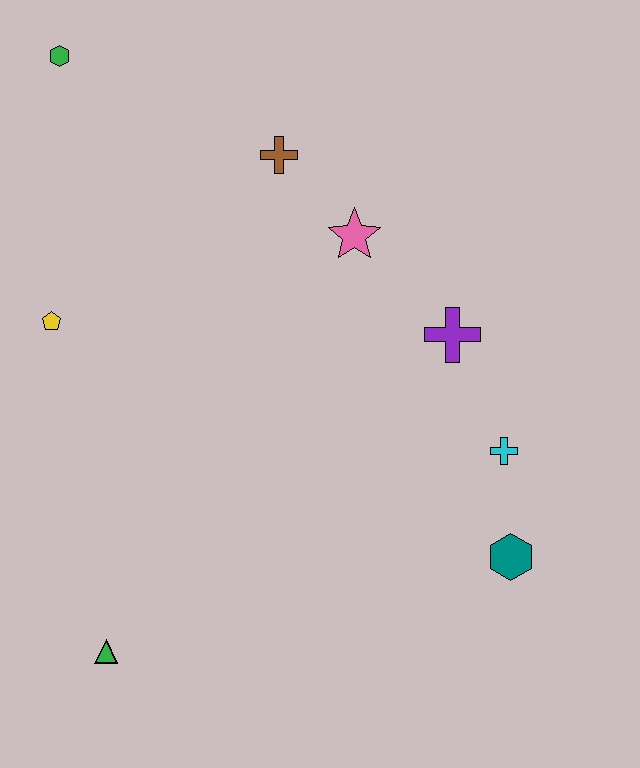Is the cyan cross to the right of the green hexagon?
Yes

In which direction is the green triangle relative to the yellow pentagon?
The green triangle is below the yellow pentagon.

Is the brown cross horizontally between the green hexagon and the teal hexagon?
Yes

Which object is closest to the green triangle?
The yellow pentagon is closest to the green triangle.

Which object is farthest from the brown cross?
The green triangle is farthest from the brown cross.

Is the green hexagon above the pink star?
Yes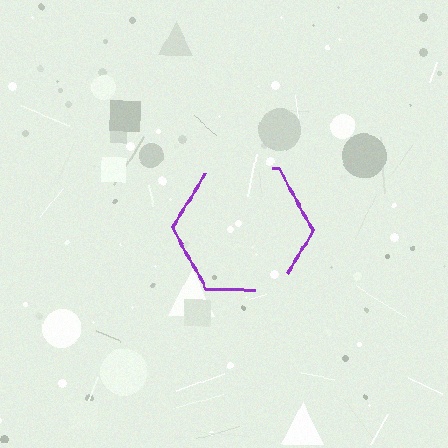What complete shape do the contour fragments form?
The contour fragments form a hexagon.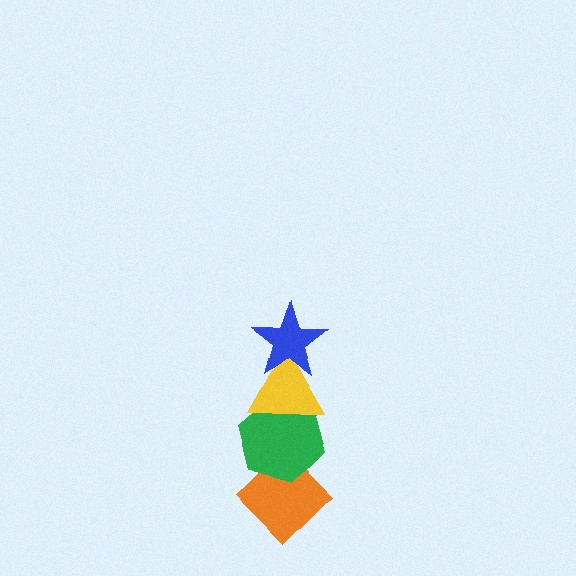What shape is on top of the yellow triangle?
The blue star is on top of the yellow triangle.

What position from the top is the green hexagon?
The green hexagon is 3rd from the top.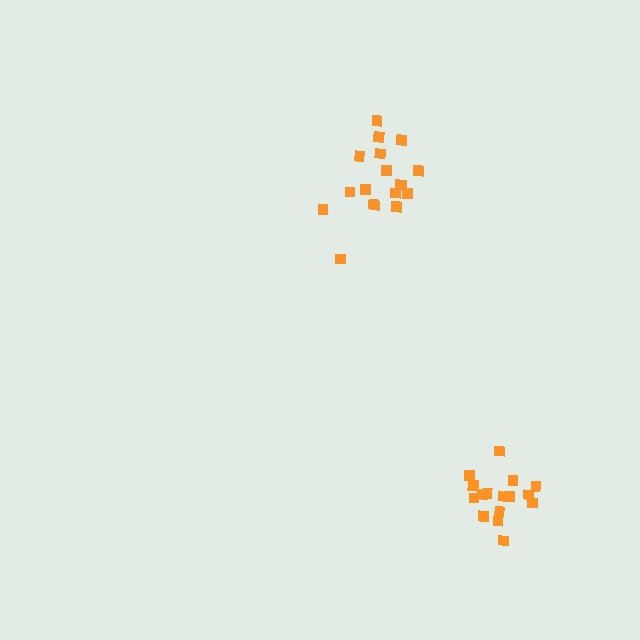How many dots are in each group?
Group 1: 18 dots, Group 2: 16 dots (34 total).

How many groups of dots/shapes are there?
There are 2 groups.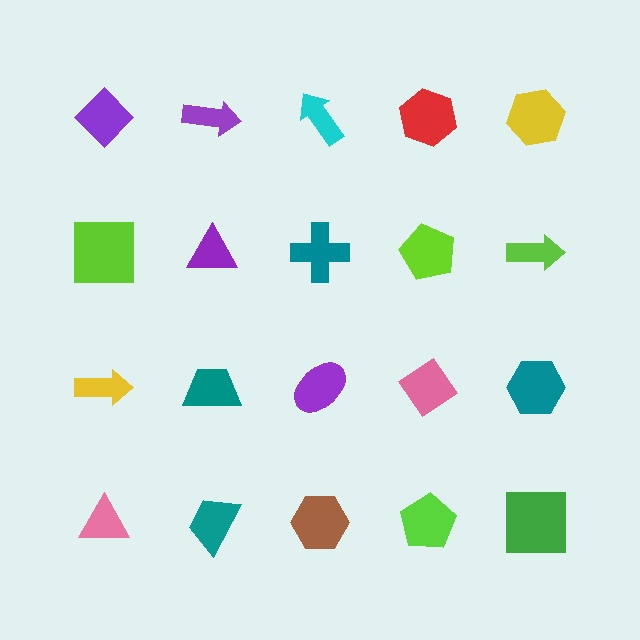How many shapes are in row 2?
5 shapes.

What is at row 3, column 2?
A teal trapezoid.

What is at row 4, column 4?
A lime pentagon.